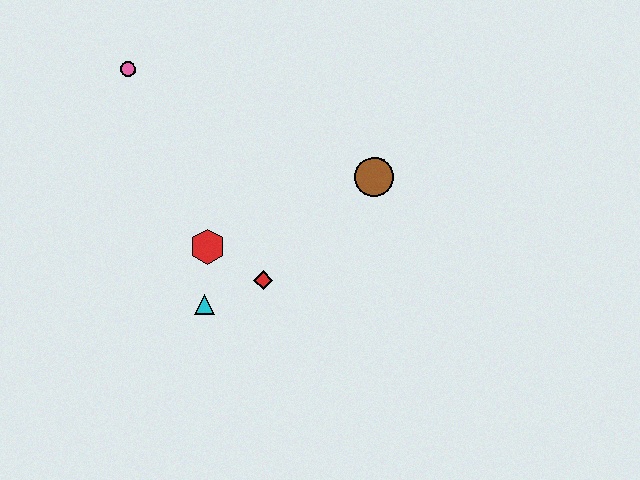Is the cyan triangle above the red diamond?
No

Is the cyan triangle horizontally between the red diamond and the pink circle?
Yes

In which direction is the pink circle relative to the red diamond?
The pink circle is above the red diamond.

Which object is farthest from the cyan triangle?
The pink circle is farthest from the cyan triangle.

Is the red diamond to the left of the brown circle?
Yes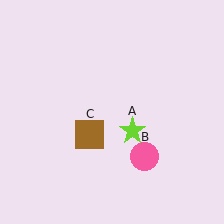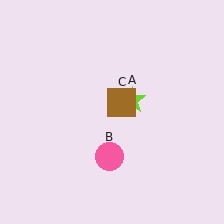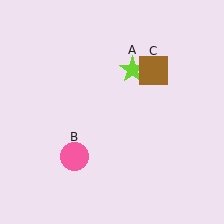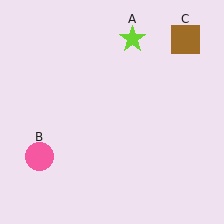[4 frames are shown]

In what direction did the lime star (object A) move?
The lime star (object A) moved up.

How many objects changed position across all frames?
3 objects changed position: lime star (object A), pink circle (object B), brown square (object C).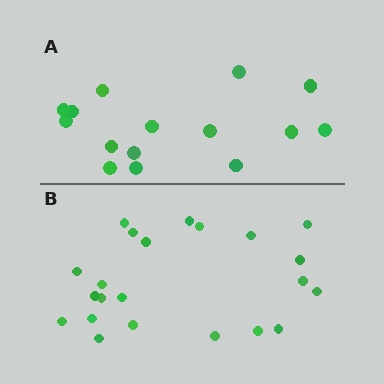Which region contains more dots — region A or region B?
Region B (the bottom region) has more dots.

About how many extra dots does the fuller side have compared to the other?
Region B has roughly 8 or so more dots than region A.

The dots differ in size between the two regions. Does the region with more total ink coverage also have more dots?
No. Region A has more total ink coverage because its dots are larger, but region B actually contains more individual dots. Total area can be misleading — the number of items is what matters here.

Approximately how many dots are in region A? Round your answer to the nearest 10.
About 20 dots. (The exact count is 15, which rounds to 20.)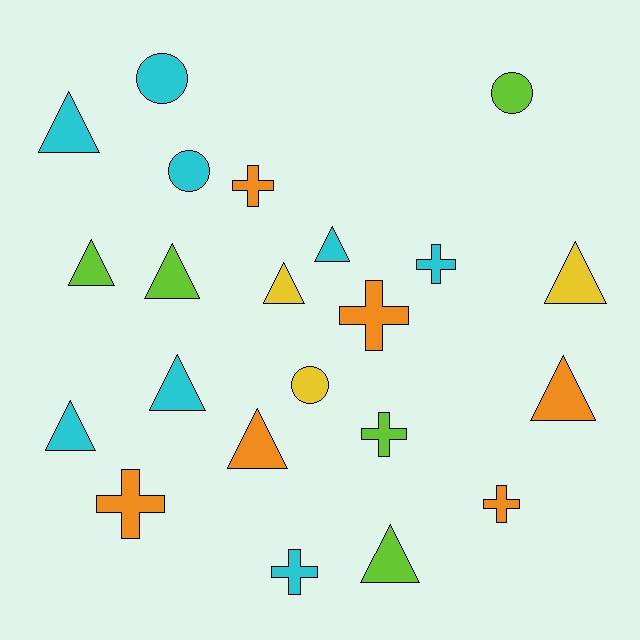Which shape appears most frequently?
Triangle, with 11 objects.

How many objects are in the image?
There are 22 objects.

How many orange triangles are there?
There are 2 orange triangles.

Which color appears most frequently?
Cyan, with 8 objects.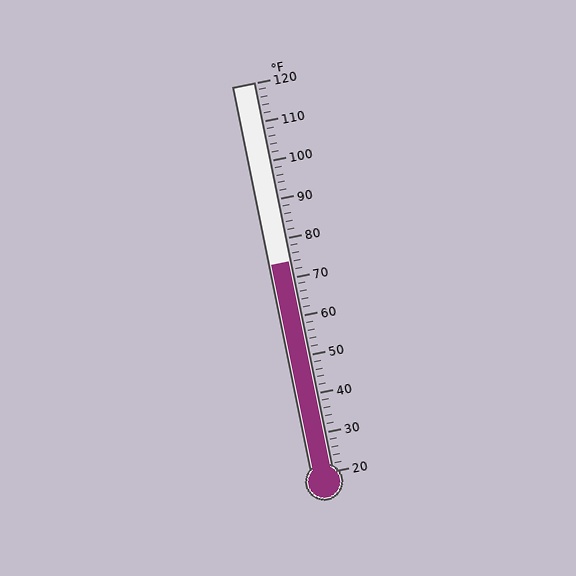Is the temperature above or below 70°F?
The temperature is above 70°F.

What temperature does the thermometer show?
The thermometer shows approximately 74°F.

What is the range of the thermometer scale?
The thermometer scale ranges from 20°F to 120°F.